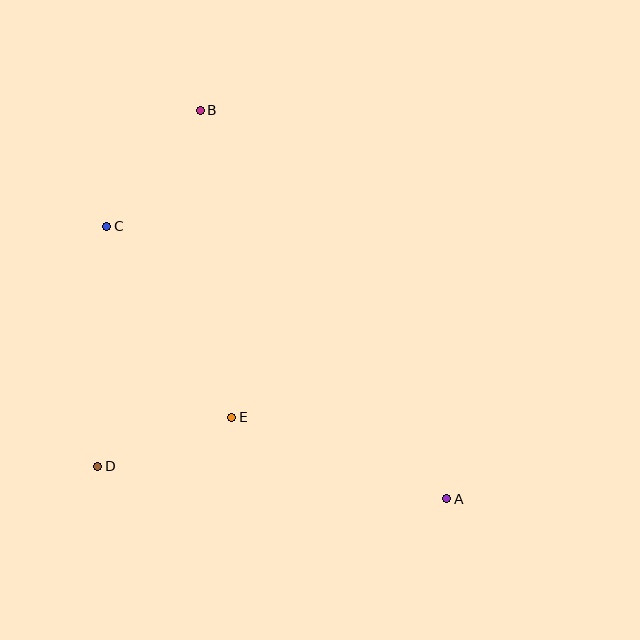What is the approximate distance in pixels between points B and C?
The distance between B and C is approximately 149 pixels.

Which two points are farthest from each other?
Points A and B are farthest from each other.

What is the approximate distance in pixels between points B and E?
The distance between B and E is approximately 309 pixels.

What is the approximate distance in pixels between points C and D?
The distance between C and D is approximately 240 pixels.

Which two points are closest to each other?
Points D and E are closest to each other.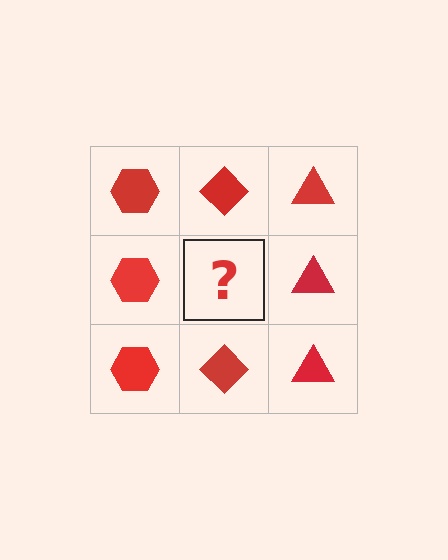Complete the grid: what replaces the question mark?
The question mark should be replaced with a red diamond.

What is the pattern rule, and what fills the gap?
The rule is that each column has a consistent shape. The gap should be filled with a red diamond.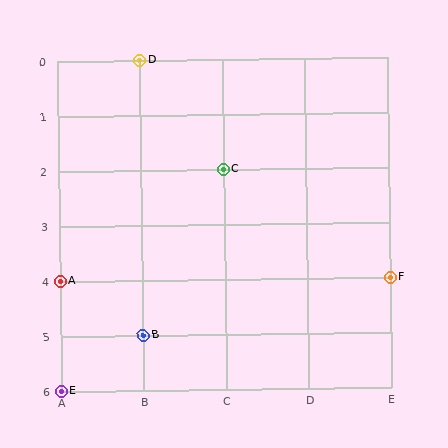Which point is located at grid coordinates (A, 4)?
Point A is at (A, 4).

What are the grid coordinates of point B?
Point B is at grid coordinates (B, 5).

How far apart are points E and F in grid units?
Points E and F are 4 columns and 2 rows apart (about 4.5 grid units diagonally).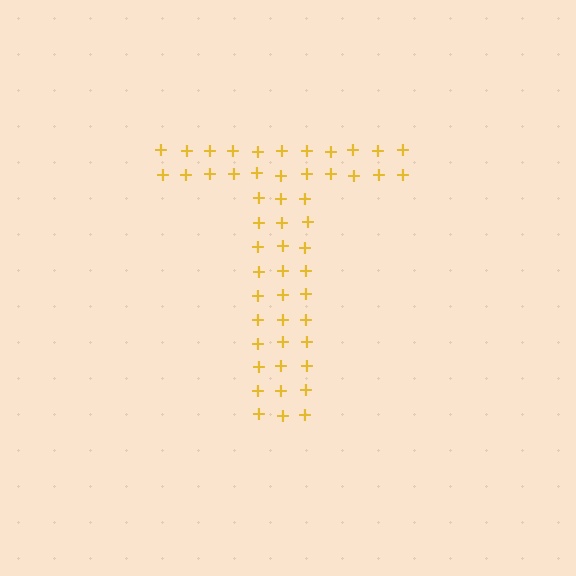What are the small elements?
The small elements are plus signs.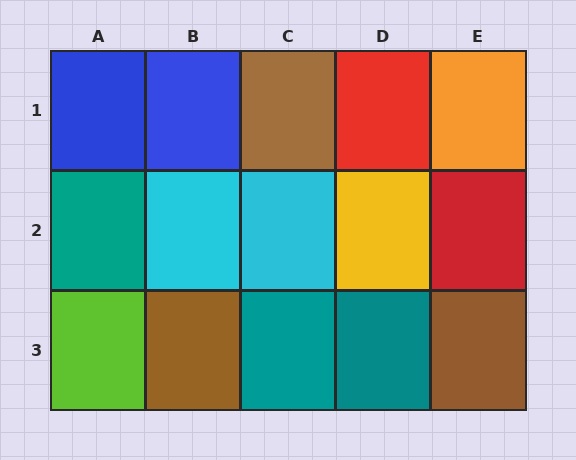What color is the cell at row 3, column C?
Teal.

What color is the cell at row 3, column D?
Teal.